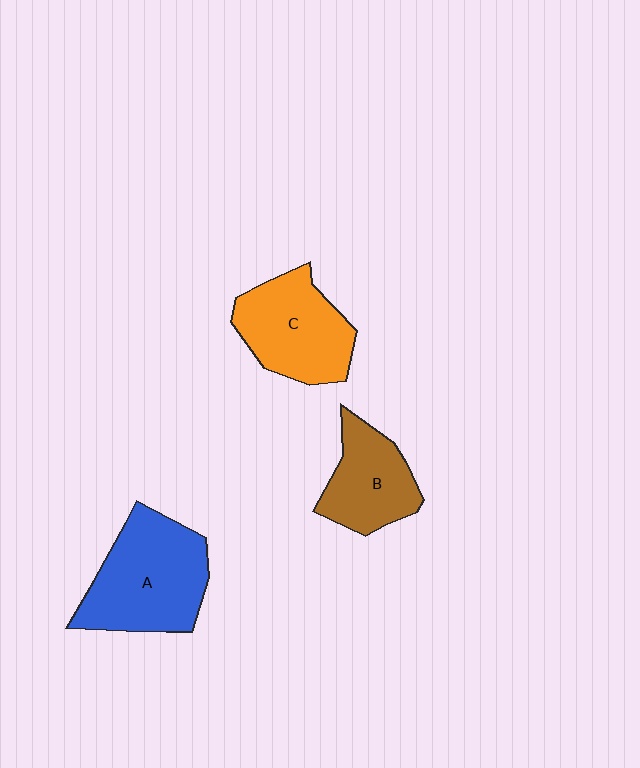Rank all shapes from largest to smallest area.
From largest to smallest: A (blue), C (orange), B (brown).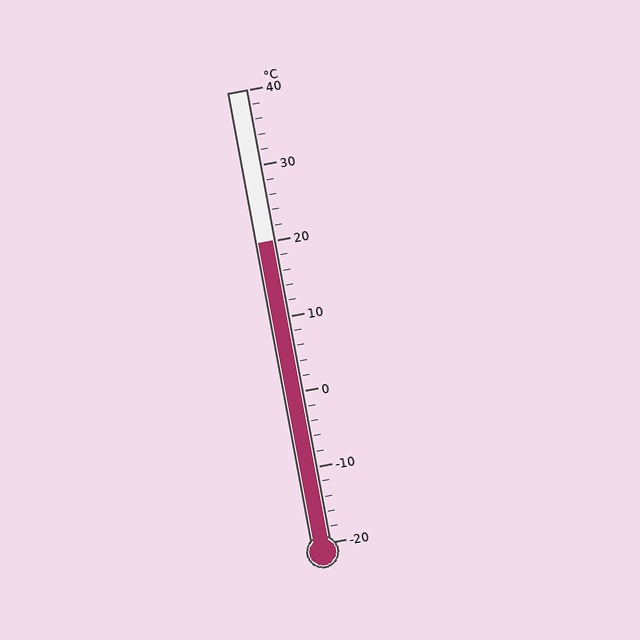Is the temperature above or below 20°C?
The temperature is at 20°C.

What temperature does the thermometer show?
The thermometer shows approximately 20°C.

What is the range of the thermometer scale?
The thermometer scale ranges from -20°C to 40°C.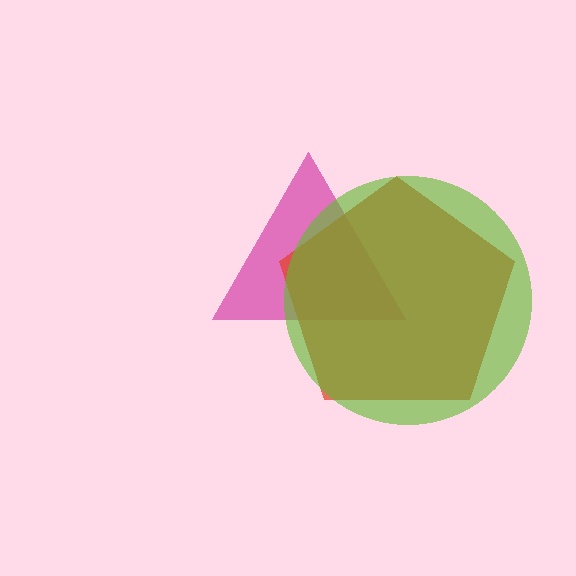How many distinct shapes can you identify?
There are 3 distinct shapes: a magenta triangle, a red pentagon, a lime circle.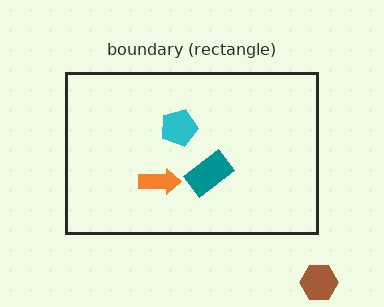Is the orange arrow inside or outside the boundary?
Inside.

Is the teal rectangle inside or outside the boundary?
Inside.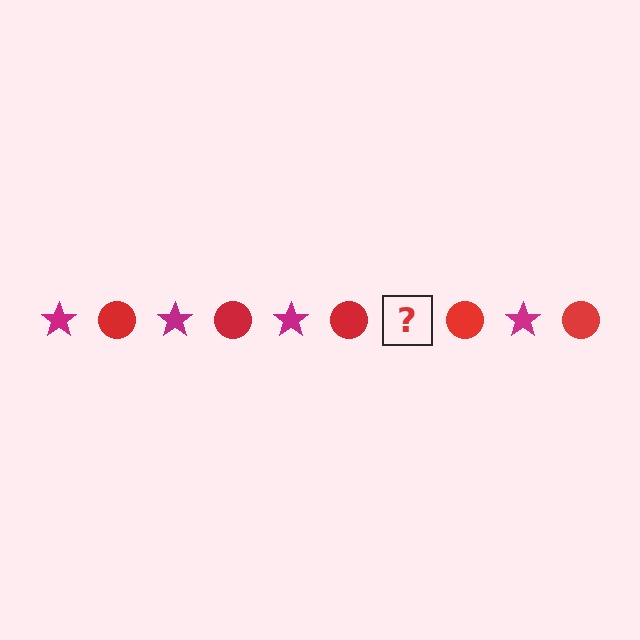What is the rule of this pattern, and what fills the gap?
The rule is that the pattern alternates between magenta star and red circle. The gap should be filled with a magenta star.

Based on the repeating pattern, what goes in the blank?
The blank should be a magenta star.